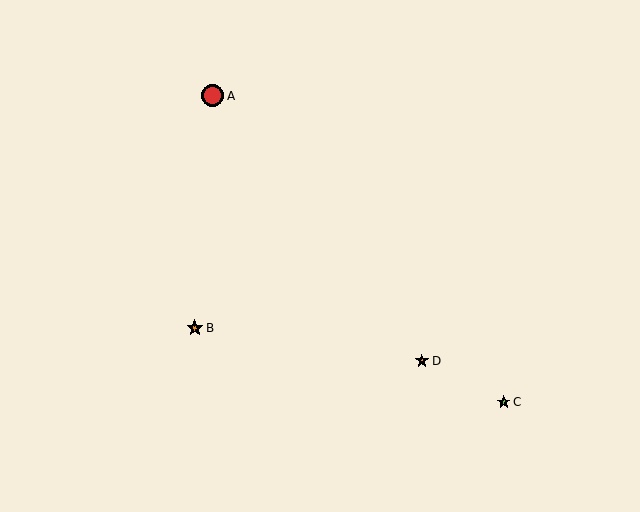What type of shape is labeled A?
Shape A is a red circle.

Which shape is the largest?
The red circle (labeled A) is the largest.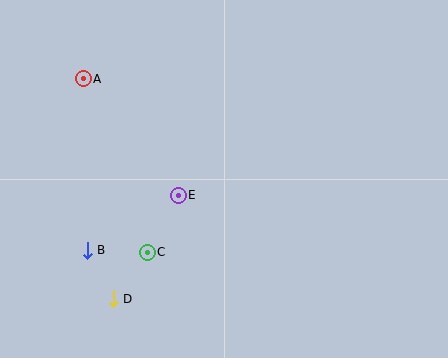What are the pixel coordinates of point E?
Point E is at (178, 195).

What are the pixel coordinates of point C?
Point C is at (147, 252).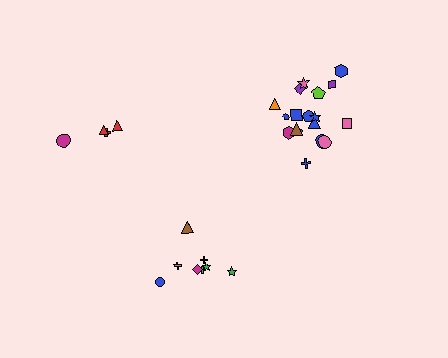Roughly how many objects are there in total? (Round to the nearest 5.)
Roughly 30 objects in total.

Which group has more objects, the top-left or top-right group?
The top-right group.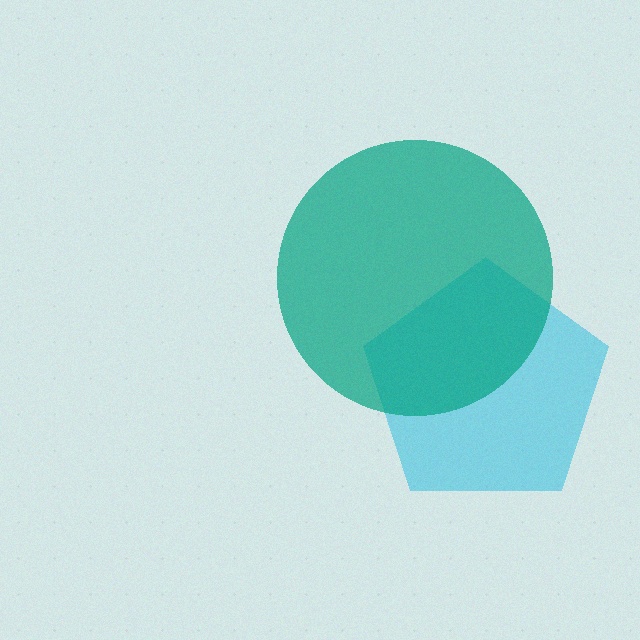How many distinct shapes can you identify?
There are 2 distinct shapes: a cyan pentagon, a teal circle.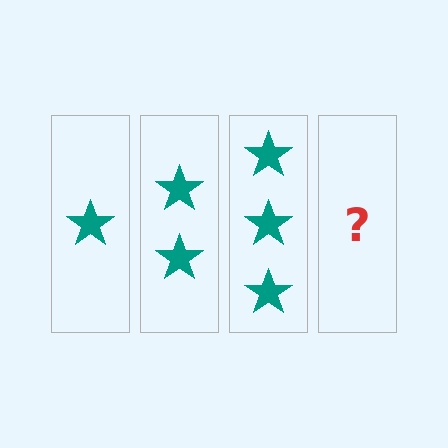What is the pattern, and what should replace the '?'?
The pattern is that each step adds one more star. The '?' should be 4 stars.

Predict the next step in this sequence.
The next step is 4 stars.